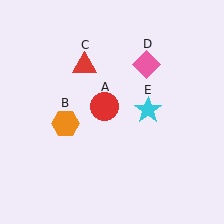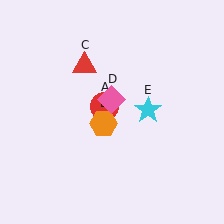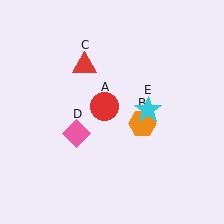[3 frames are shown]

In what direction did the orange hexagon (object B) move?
The orange hexagon (object B) moved right.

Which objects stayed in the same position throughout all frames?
Red circle (object A) and red triangle (object C) and cyan star (object E) remained stationary.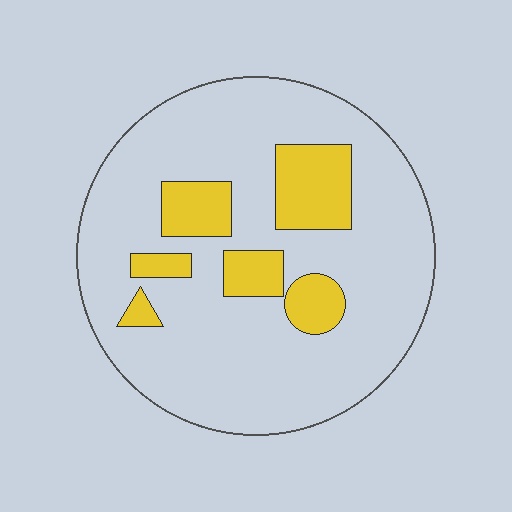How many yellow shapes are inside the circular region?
6.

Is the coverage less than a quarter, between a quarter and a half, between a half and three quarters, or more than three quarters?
Less than a quarter.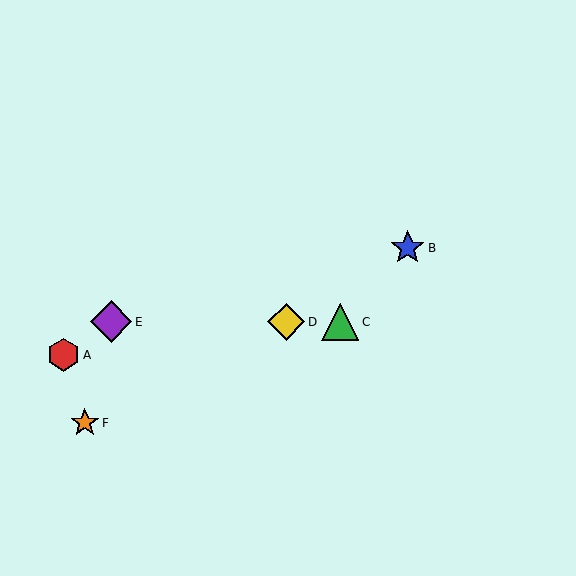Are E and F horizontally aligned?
No, E is at y≈322 and F is at y≈423.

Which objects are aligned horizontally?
Objects C, D, E are aligned horizontally.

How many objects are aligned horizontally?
3 objects (C, D, E) are aligned horizontally.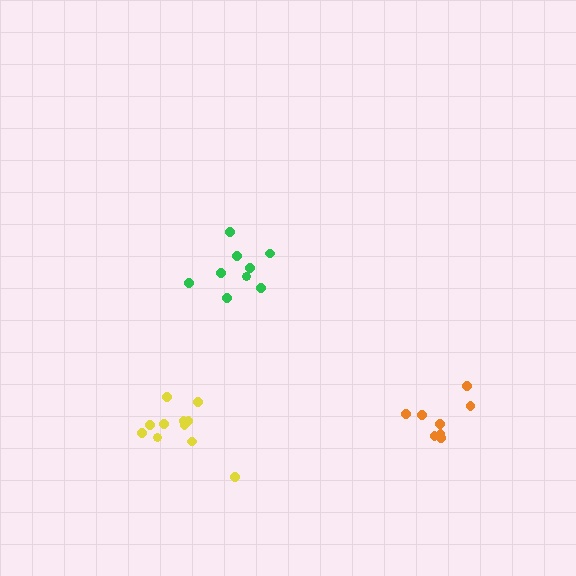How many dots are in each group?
Group 1: 9 dots, Group 2: 11 dots, Group 3: 8 dots (28 total).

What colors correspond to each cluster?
The clusters are colored: green, yellow, orange.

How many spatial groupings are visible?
There are 3 spatial groupings.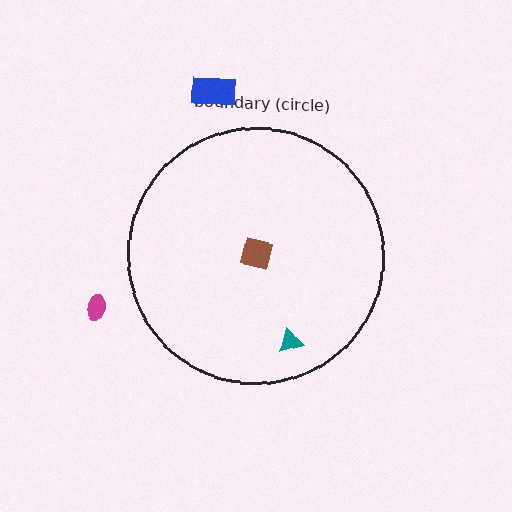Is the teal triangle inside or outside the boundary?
Inside.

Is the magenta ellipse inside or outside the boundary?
Outside.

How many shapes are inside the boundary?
2 inside, 2 outside.